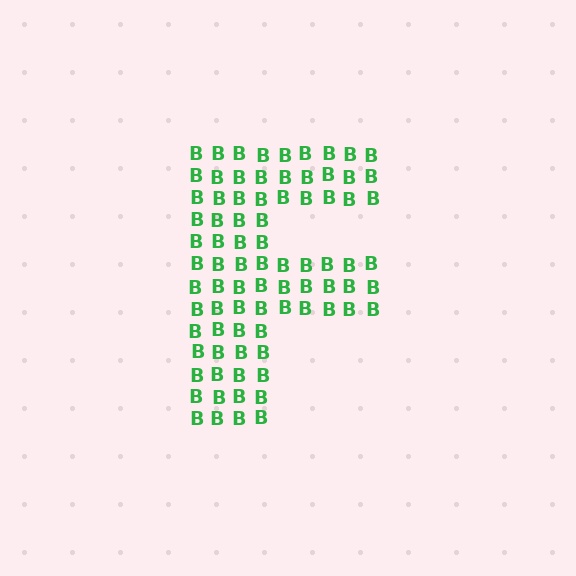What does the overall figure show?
The overall figure shows the letter F.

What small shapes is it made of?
It is made of small letter B's.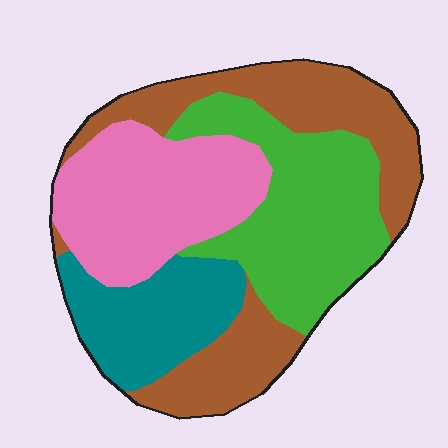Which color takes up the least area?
Teal, at roughly 15%.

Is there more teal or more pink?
Pink.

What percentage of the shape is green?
Green covers 28% of the shape.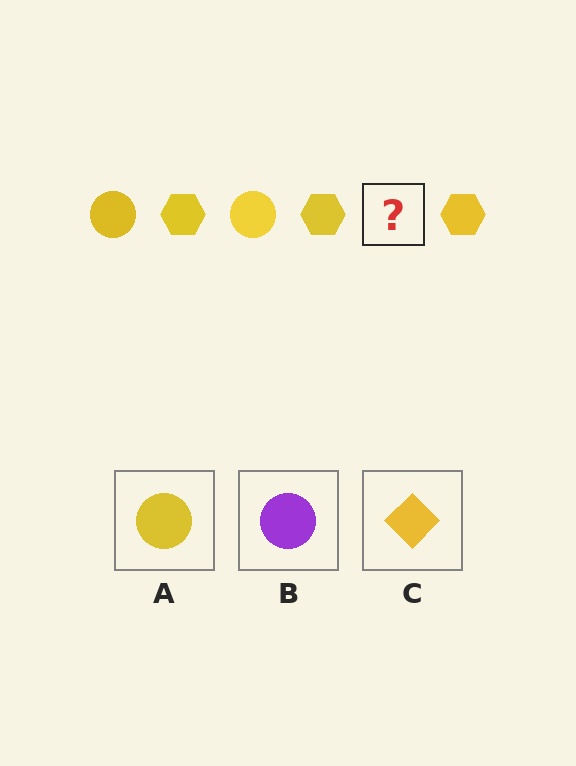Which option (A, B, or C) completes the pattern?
A.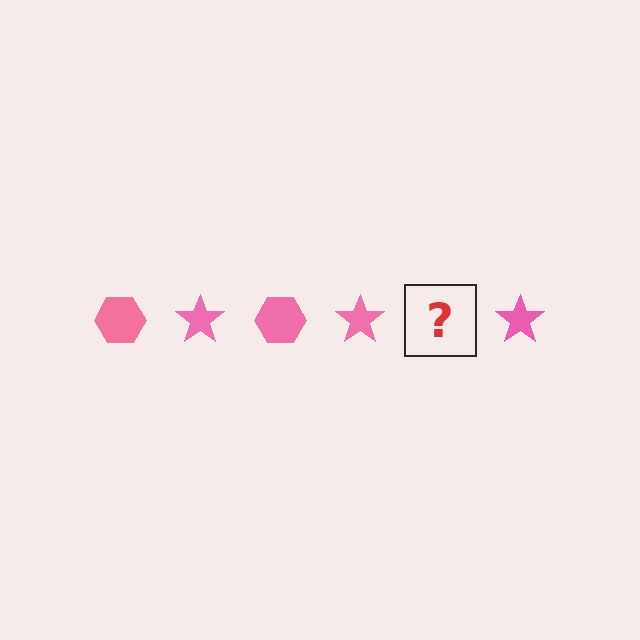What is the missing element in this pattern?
The missing element is a pink hexagon.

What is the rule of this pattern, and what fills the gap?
The rule is that the pattern cycles through hexagon, star shapes in pink. The gap should be filled with a pink hexagon.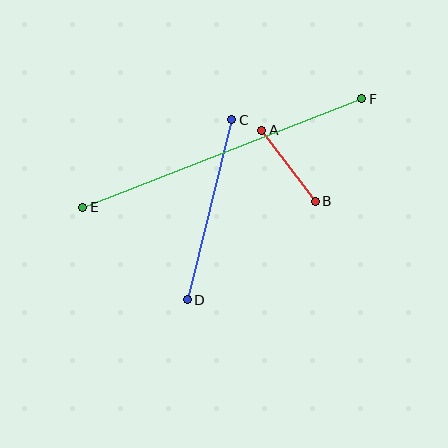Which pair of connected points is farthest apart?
Points E and F are farthest apart.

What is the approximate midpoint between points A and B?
The midpoint is at approximately (289, 166) pixels.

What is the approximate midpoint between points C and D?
The midpoint is at approximately (209, 210) pixels.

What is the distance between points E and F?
The distance is approximately 300 pixels.